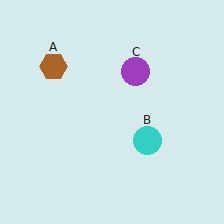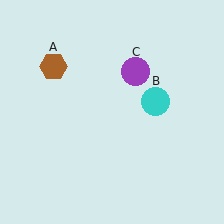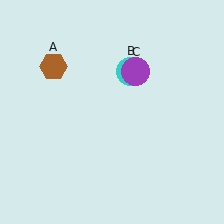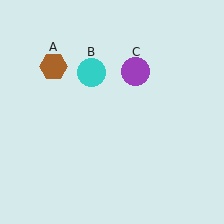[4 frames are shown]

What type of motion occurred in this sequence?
The cyan circle (object B) rotated counterclockwise around the center of the scene.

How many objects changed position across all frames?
1 object changed position: cyan circle (object B).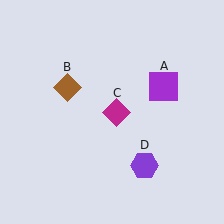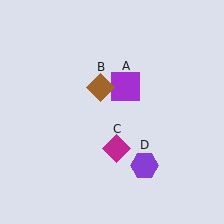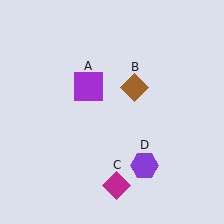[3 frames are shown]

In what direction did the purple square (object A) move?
The purple square (object A) moved left.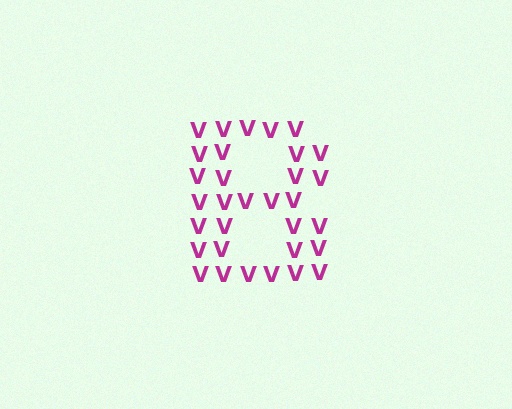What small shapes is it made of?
It is made of small letter V's.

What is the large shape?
The large shape is the letter B.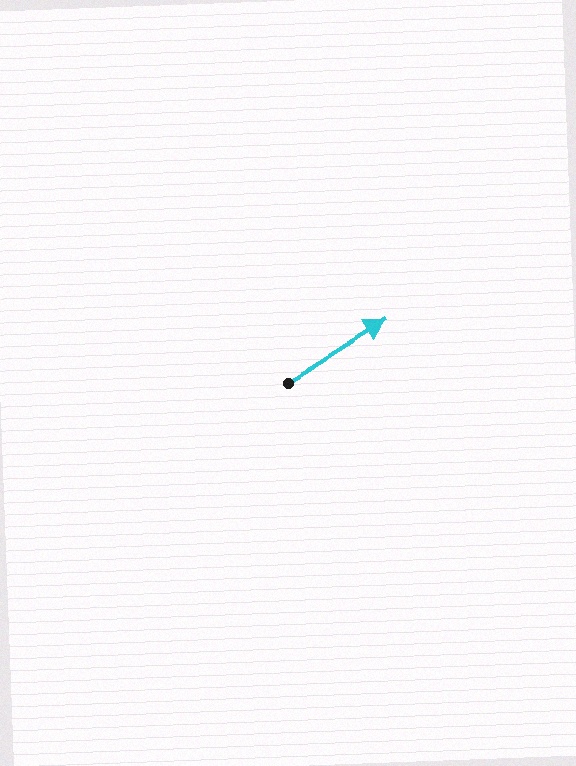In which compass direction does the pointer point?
Northeast.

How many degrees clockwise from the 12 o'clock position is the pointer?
Approximately 58 degrees.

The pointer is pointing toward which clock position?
Roughly 2 o'clock.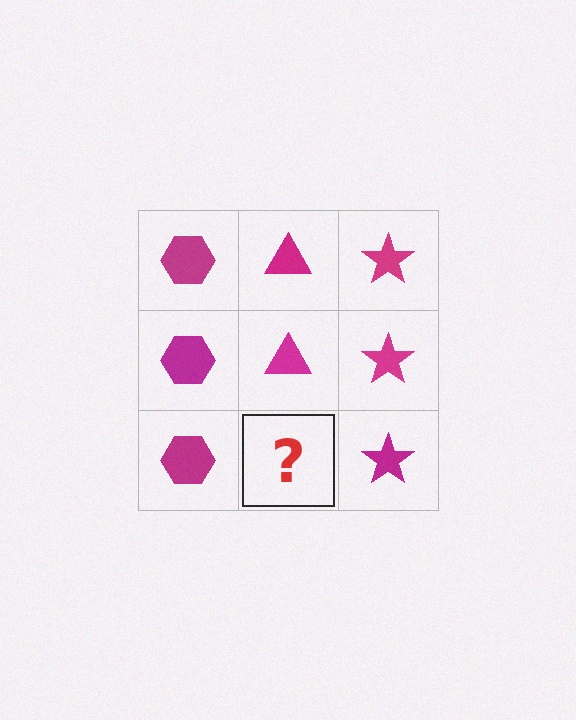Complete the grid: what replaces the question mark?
The question mark should be replaced with a magenta triangle.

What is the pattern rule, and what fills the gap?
The rule is that each column has a consistent shape. The gap should be filled with a magenta triangle.